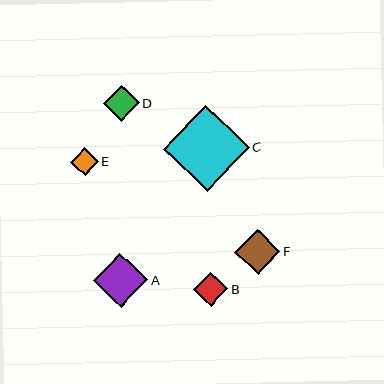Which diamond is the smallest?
Diamond E is the smallest with a size of approximately 28 pixels.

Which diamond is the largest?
Diamond C is the largest with a size of approximately 86 pixels.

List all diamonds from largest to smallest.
From largest to smallest: C, A, F, D, B, E.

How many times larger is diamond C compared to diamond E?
Diamond C is approximately 3.1 times the size of diamond E.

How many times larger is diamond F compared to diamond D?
Diamond F is approximately 1.3 times the size of diamond D.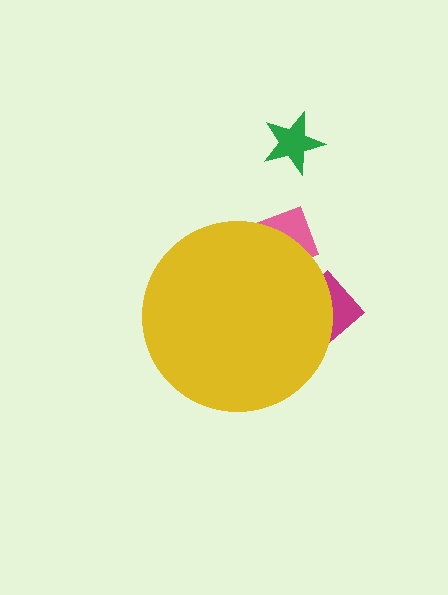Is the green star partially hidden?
No, the green star is fully visible.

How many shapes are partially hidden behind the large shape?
2 shapes are partially hidden.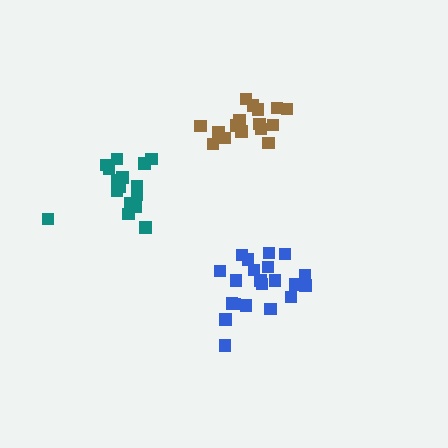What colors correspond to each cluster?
The clusters are colored: brown, teal, blue.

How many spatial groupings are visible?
There are 3 spatial groupings.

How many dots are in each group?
Group 1: 17 dots, Group 2: 16 dots, Group 3: 21 dots (54 total).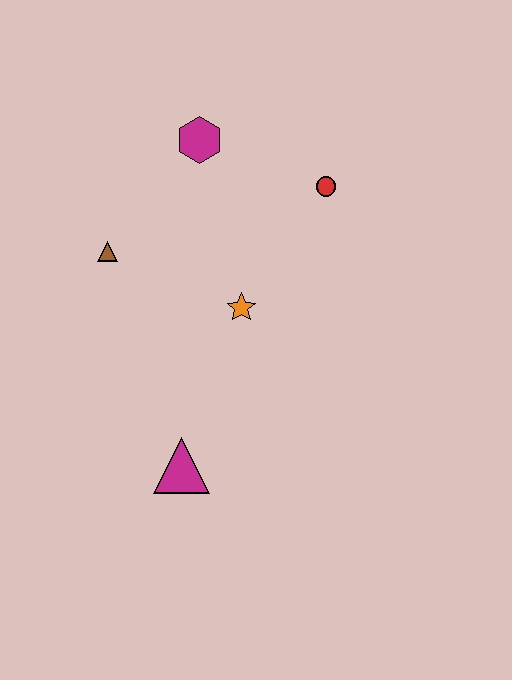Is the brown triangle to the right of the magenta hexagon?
No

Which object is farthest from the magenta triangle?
The magenta hexagon is farthest from the magenta triangle.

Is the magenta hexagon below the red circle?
No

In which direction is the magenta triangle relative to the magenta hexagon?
The magenta triangle is below the magenta hexagon.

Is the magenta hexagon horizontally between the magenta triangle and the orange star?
Yes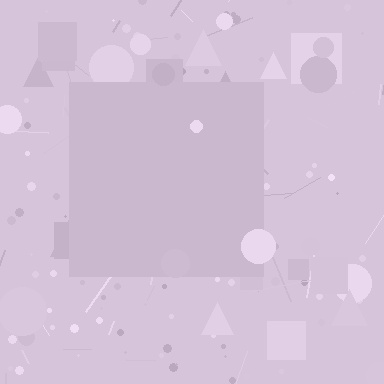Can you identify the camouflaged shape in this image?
The camouflaged shape is a square.